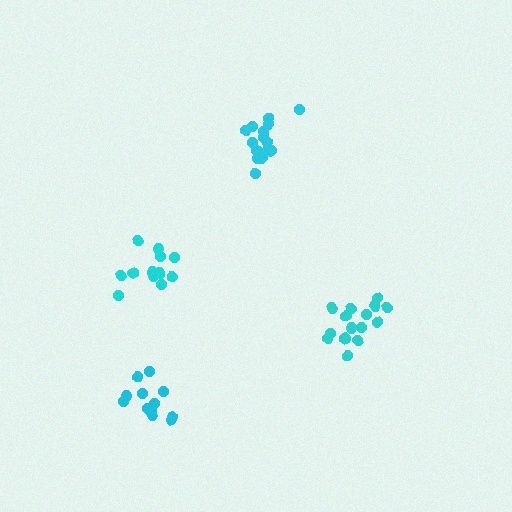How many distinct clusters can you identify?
There are 4 distinct clusters.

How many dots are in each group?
Group 1: 16 dots, Group 2: 16 dots, Group 3: 12 dots, Group 4: 12 dots (56 total).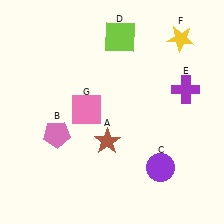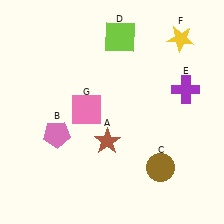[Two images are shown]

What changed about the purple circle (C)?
In Image 1, C is purple. In Image 2, it changed to brown.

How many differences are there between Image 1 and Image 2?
There is 1 difference between the two images.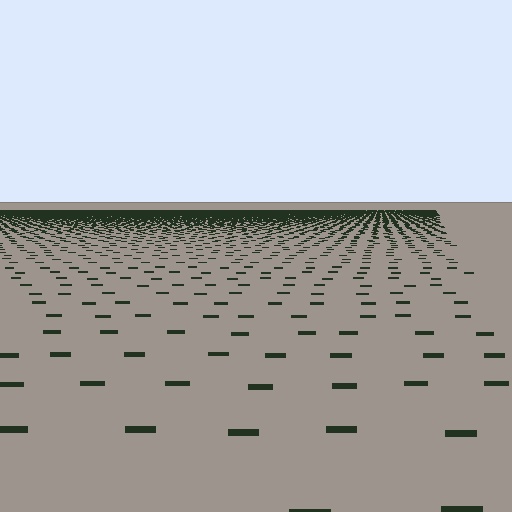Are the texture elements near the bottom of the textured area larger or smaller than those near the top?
Larger. Near the bottom, elements are closer to the viewer and appear at a bigger on-screen size.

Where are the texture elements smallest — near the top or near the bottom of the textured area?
Near the top.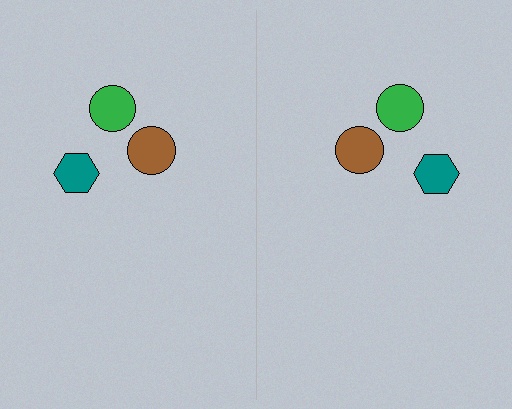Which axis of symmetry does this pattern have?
The pattern has a vertical axis of symmetry running through the center of the image.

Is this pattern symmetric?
Yes, this pattern has bilateral (reflection) symmetry.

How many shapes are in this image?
There are 6 shapes in this image.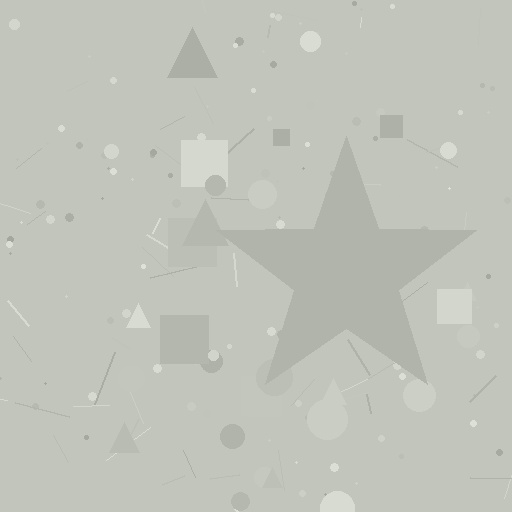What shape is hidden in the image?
A star is hidden in the image.